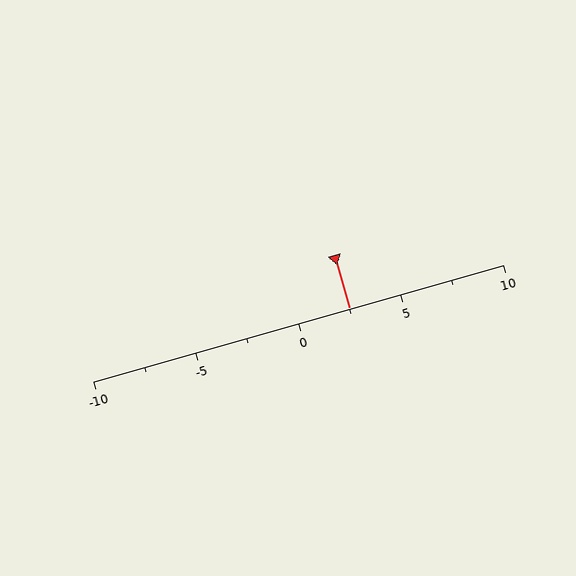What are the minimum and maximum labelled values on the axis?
The axis runs from -10 to 10.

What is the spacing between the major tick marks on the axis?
The major ticks are spaced 5 apart.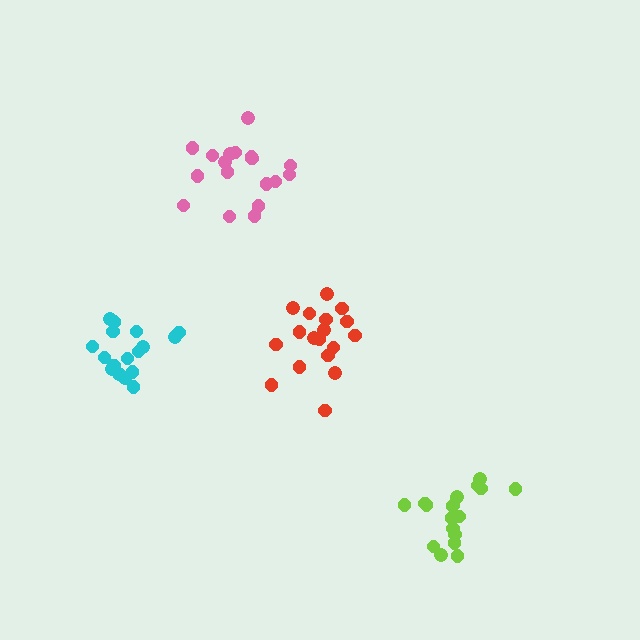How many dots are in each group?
Group 1: 18 dots, Group 2: 18 dots, Group 3: 18 dots, Group 4: 17 dots (71 total).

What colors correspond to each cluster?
The clusters are colored: red, lime, pink, cyan.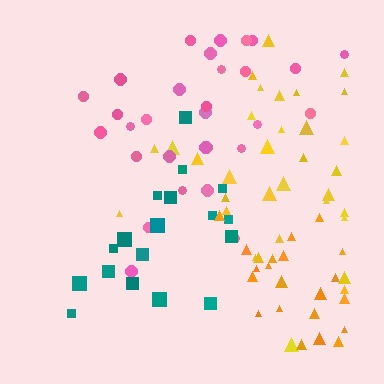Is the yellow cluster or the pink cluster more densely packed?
Yellow.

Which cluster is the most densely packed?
Orange.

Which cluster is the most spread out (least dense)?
Teal.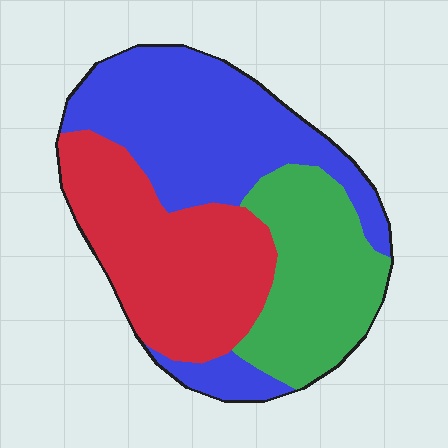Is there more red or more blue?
Blue.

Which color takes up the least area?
Green, at roughly 25%.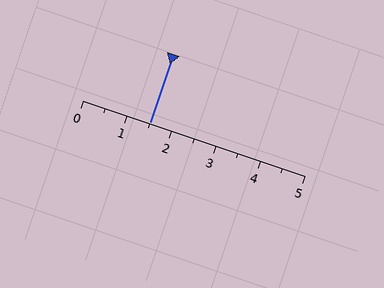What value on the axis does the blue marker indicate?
The marker indicates approximately 1.5.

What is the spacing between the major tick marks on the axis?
The major ticks are spaced 1 apart.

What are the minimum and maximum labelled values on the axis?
The axis runs from 0 to 5.